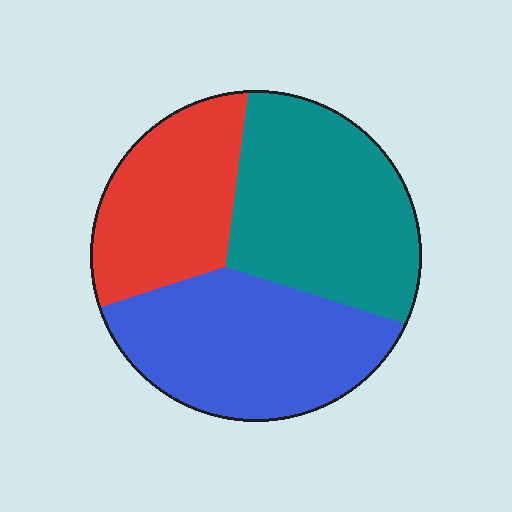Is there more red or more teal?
Teal.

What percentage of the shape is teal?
Teal covers around 40% of the shape.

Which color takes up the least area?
Red, at roughly 25%.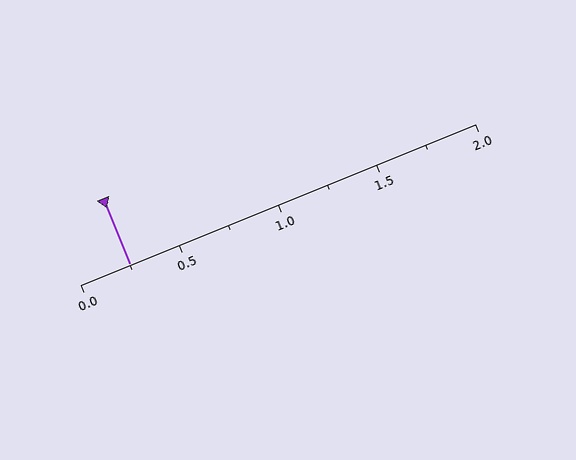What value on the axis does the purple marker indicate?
The marker indicates approximately 0.25.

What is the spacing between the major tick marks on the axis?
The major ticks are spaced 0.5 apart.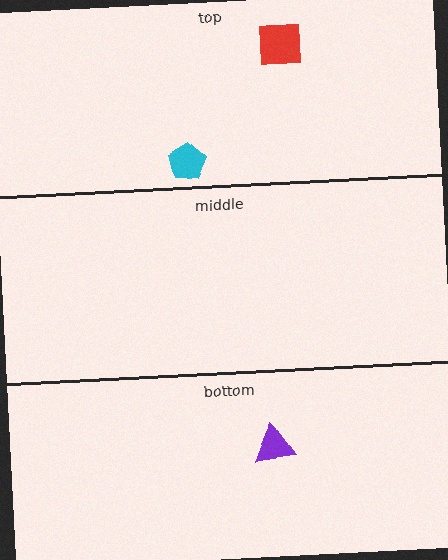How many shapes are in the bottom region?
1.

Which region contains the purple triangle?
The bottom region.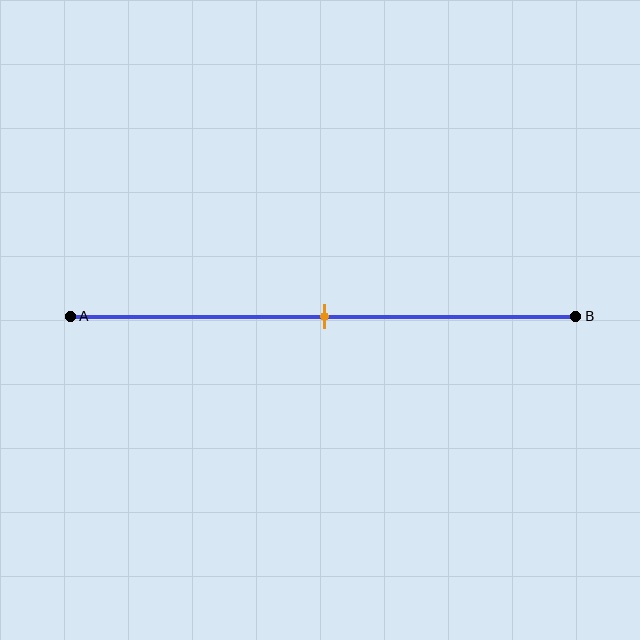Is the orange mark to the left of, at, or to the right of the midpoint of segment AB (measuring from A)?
The orange mark is approximately at the midpoint of segment AB.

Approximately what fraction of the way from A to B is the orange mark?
The orange mark is approximately 50% of the way from A to B.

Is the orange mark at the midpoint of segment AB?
Yes, the mark is approximately at the midpoint.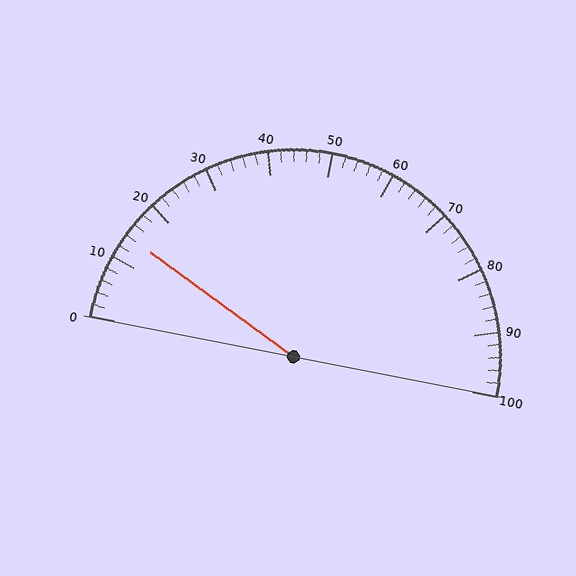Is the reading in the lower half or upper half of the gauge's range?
The reading is in the lower half of the range (0 to 100).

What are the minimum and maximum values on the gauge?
The gauge ranges from 0 to 100.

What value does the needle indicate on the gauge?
The needle indicates approximately 14.